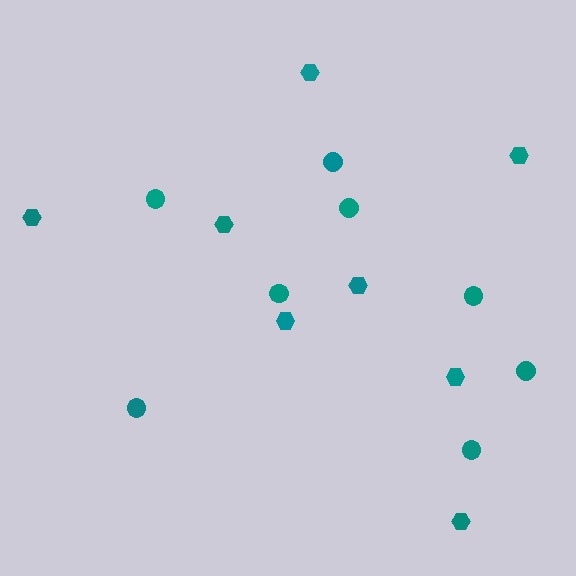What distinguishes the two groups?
There are 2 groups: one group of circles (8) and one group of hexagons (8).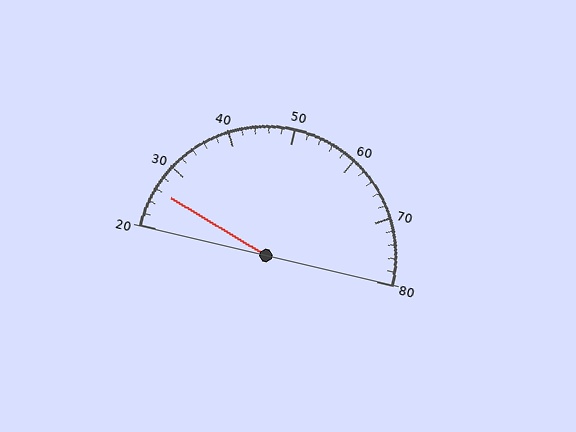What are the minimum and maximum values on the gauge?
The gauge ranges from 20 to 80.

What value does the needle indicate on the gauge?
The needle indicates approximately 26.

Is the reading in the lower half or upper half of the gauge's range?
The reading is in the lower half of the range (20 to 80).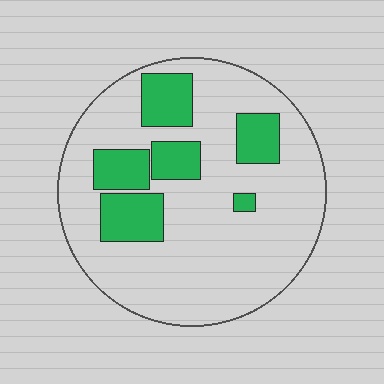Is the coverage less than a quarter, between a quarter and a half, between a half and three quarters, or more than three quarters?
Less than a quarter.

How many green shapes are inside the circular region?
6.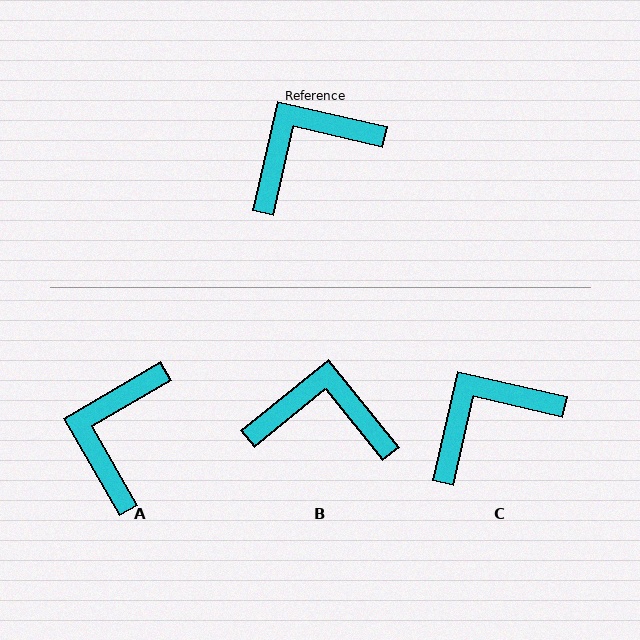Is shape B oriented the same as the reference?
No, it is off by about 38 degrees.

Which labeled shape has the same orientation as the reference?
C.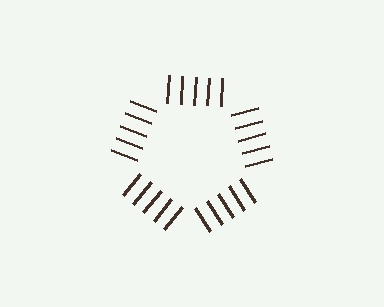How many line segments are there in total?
25 — 5 along each of the 5 edges.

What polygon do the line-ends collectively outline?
An illusory pentagon — the line segments terminate on its edges but no continuous stroke is drawn.